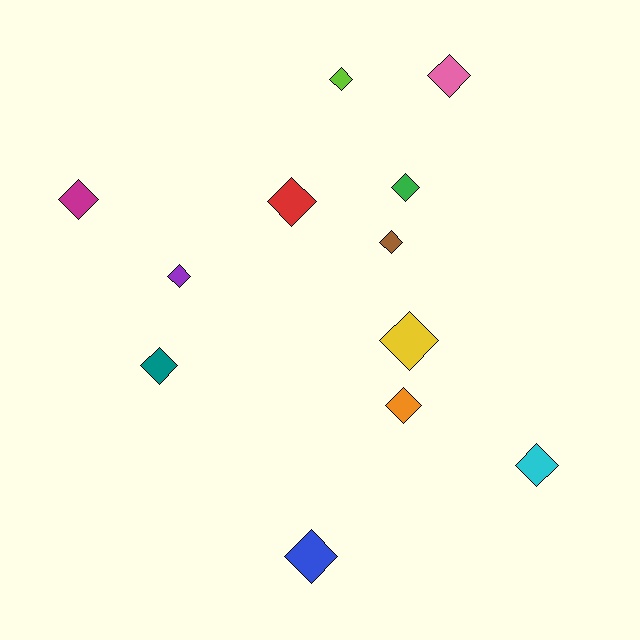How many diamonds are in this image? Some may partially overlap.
There are 12 diamonds.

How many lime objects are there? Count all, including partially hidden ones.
There is 1 lime object.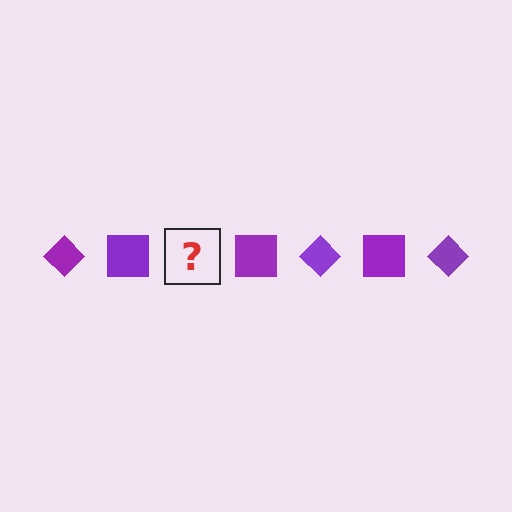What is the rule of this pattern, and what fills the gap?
The rule is that the pattern cycles through diamond, square shapes in purple. The gap should be filled with a purple diamond.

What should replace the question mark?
The question mark should be replaced with a purple diamond.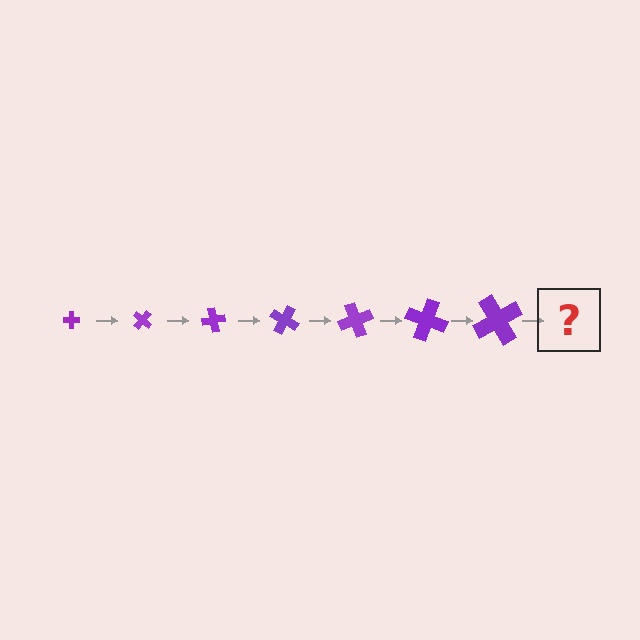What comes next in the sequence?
The next element should be a cross, larger than the previous one and rotated 280 degrees from the start.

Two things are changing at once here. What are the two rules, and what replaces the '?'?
The two rules are that the cross grows larger each step and it rotates 40 degrees each step. The '?' should be a cross, larger than the previous one and rotated 280 degrees from the start.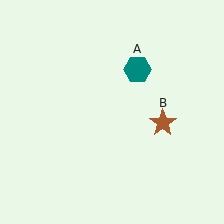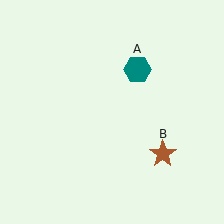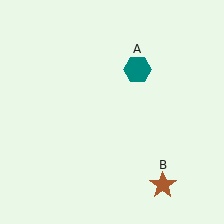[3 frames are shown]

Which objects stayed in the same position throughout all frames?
Teal hexagon (object A) remained stationary.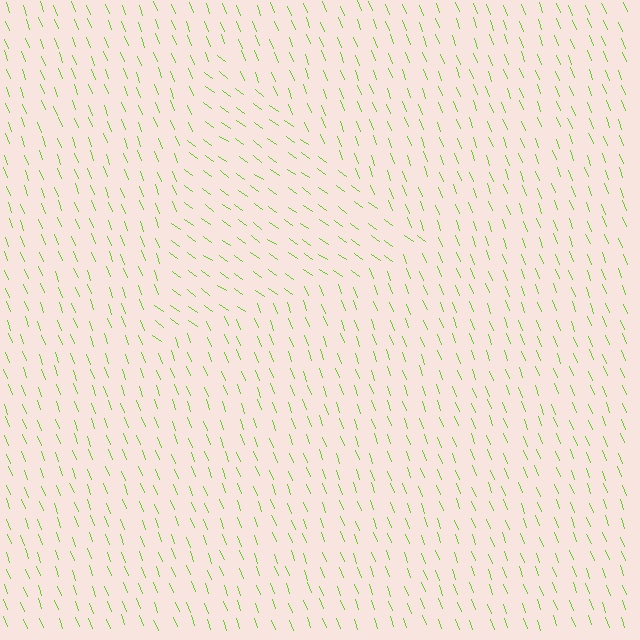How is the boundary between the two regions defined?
The boundary is defined purely by a change in line orientation (approximately 33 degrees difference). All lines are the same color and thickness.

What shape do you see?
I see a triangle.